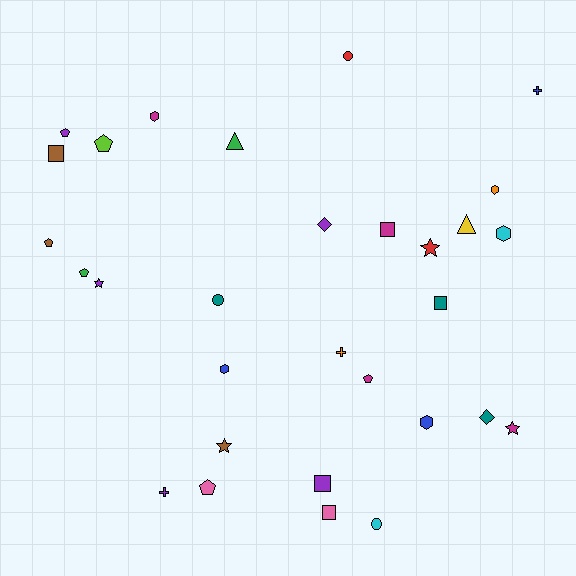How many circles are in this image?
There are 3 circles.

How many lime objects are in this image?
There is 1 lime object.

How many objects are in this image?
There are 30 objects.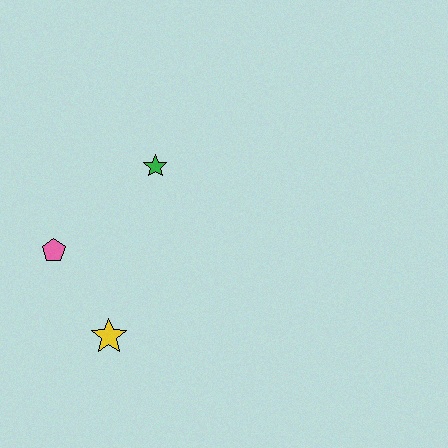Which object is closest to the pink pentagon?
The yellow star is closest to the pink pentagon.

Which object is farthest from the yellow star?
The green star is farthest from the yellow star.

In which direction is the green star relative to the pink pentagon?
The green star is to the right of the pink pentagon.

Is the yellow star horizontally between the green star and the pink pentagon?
Yes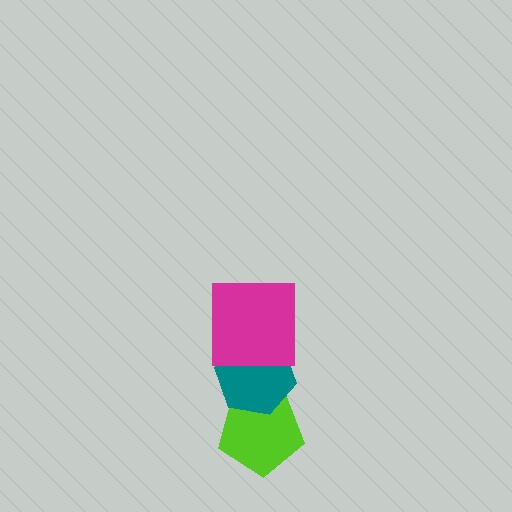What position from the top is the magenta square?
The magenta square is 1st from the top.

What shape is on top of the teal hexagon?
The magenta square is on top of the teal hexagon.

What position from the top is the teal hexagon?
The teal hexagon is 2nd from the top.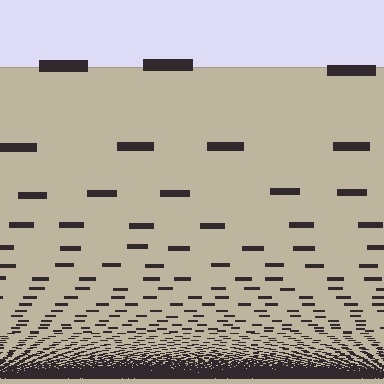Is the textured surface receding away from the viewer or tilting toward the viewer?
The surface appears to tilt toward the viewer. Texture elements get larger and sparser toward the top.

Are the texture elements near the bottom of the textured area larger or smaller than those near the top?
Smaller. The gradient is inverted — elements near the bottom are smaller and denser.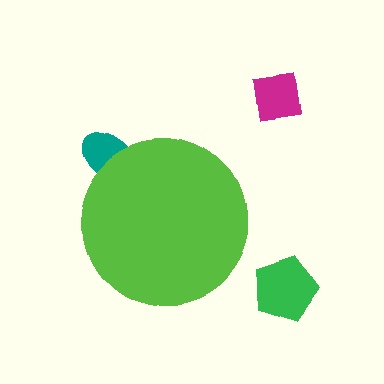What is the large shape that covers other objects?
A lime circle.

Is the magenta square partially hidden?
No, the magenta square is fully visible.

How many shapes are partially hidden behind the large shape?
1 shape is partially hidden.